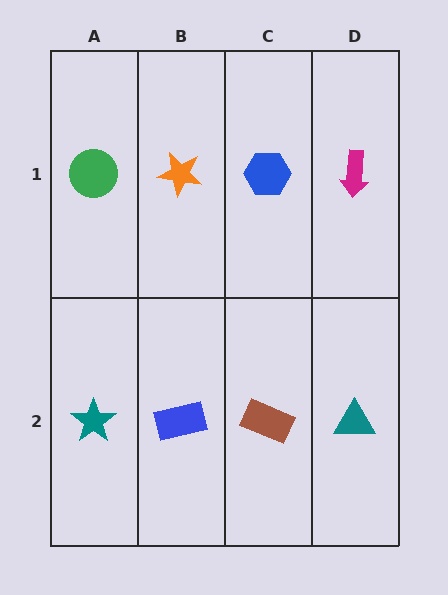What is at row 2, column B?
A blue rectangle.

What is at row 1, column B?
An orange star.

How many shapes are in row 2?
4 shapes.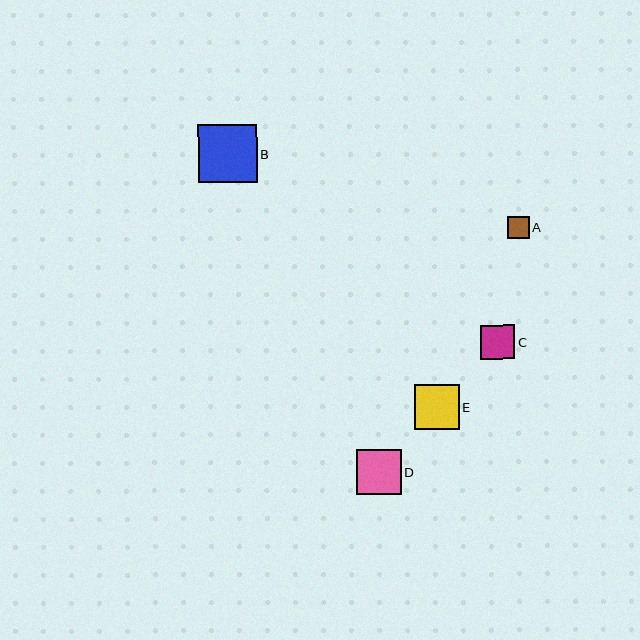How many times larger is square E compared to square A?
Square E is approximately 2.1 times the size of square A.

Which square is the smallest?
Square A is the smallest with a size of approximately 22 pixels.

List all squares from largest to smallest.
From largest to smallest: B, D, E, C, A.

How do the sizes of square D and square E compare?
Square D and square E are approximately the same size.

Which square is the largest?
Square B is the largest with a size of approximately 58 pixels.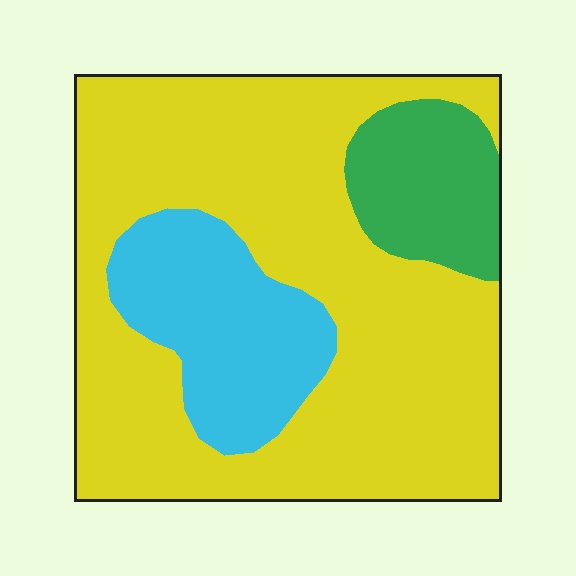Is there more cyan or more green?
Cyan.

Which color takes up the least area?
Green, at roughly 10%.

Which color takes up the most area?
Yellow, at roughly 70%.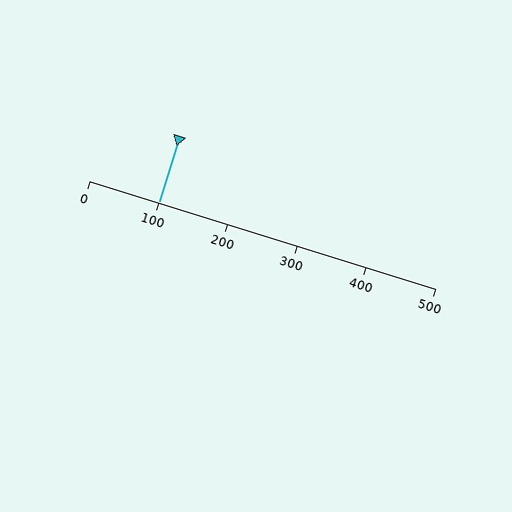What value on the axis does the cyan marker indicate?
The marker indicates approximately 100.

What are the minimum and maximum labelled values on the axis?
The axis runs from 0 to 500.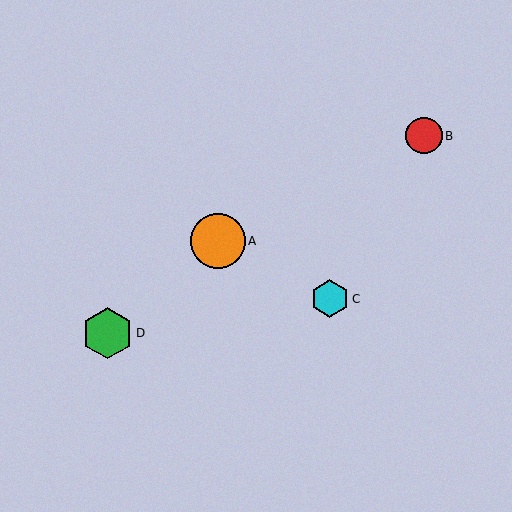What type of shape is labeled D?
Shape D is a green hexagon.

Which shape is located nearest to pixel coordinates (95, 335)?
The green hexagon (labeled D) at (108, 333) is nearest to that location.